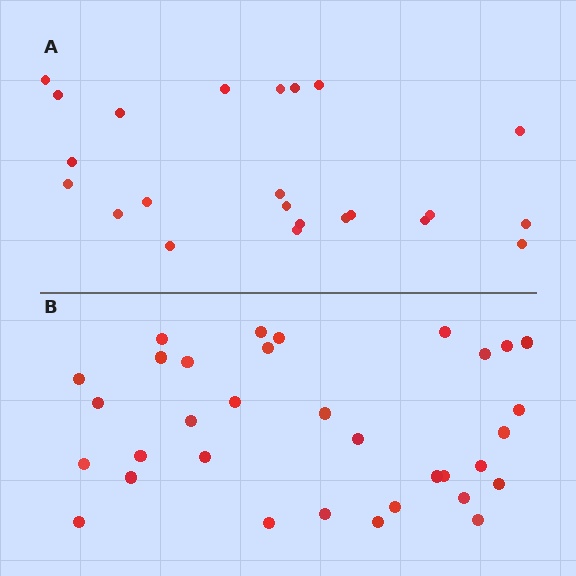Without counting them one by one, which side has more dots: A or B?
Region B (the bottom region) has more dots.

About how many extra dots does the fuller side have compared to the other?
Region B has roughly 10 or so more dots than region A.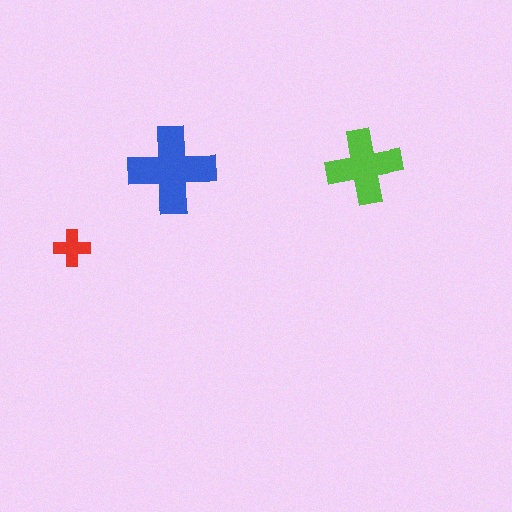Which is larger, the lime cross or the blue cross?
The blue one.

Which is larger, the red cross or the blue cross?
The blue one.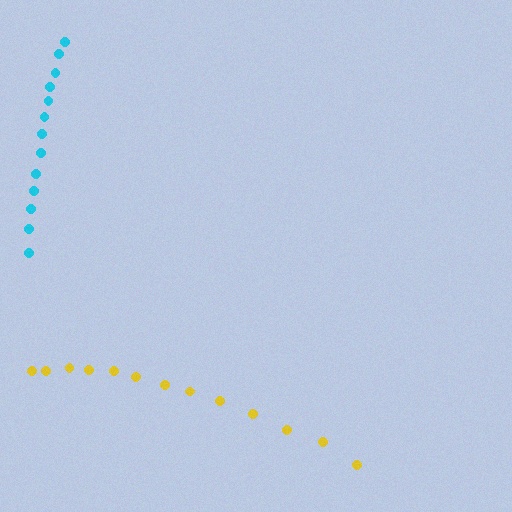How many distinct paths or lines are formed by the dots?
There are 2 distinct paths.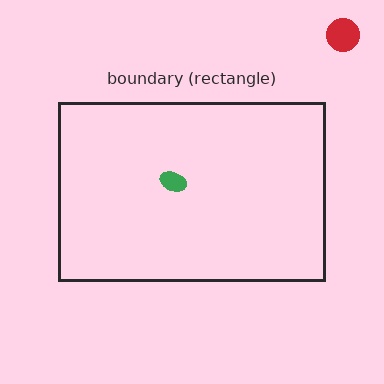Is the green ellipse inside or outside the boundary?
Inside.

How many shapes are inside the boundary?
1 inside, 1 outside.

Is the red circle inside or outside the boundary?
Outside.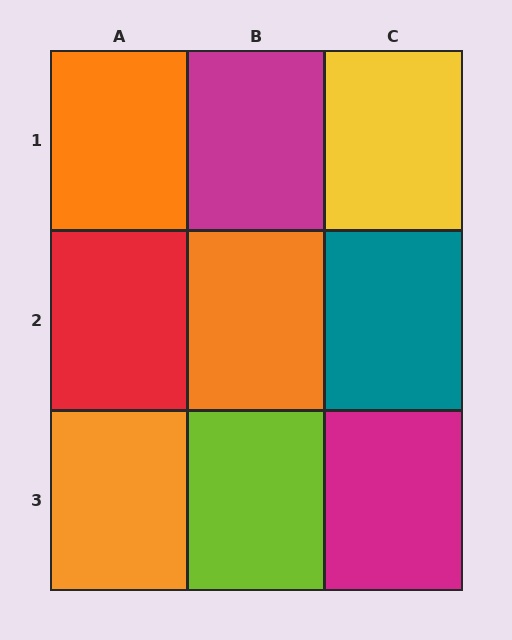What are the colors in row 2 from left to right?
Red, orange, teal.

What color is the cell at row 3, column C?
Magenta.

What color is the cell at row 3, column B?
Lime.